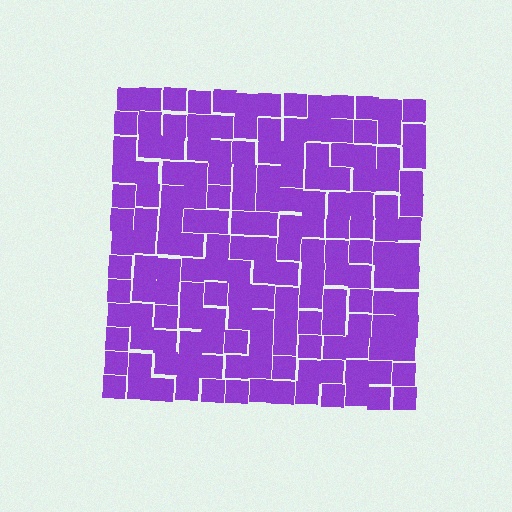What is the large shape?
The large shape is a square.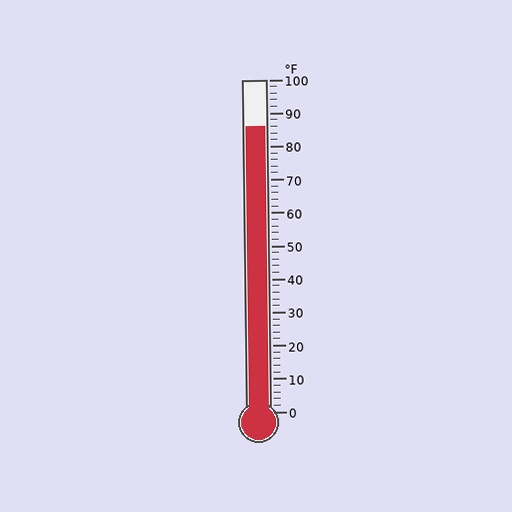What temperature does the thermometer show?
The thermometer shows approximately 86°F.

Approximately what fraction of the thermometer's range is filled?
The thermometer is filled to approximately 85% of its range.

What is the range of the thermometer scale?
The thermometer scale ranges from 0°F to 100°F.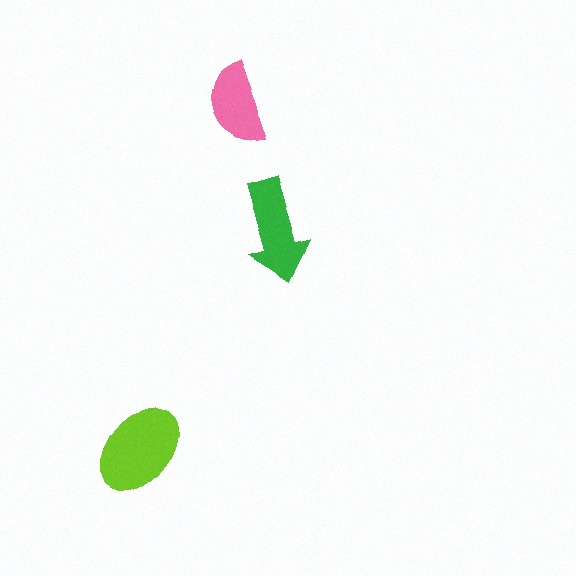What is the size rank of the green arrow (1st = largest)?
2nd.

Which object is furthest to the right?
The green arrow is rightmost.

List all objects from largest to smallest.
The lime ellipse, the green arrow, the pink semicircle.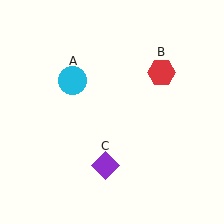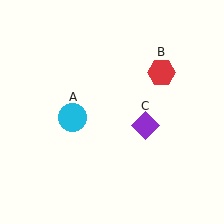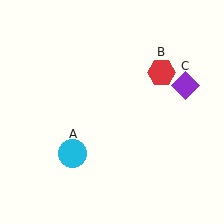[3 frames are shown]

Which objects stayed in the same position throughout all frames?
Red hexagon (object B) remained stationary.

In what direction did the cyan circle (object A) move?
The cyan circle (object A) moved down.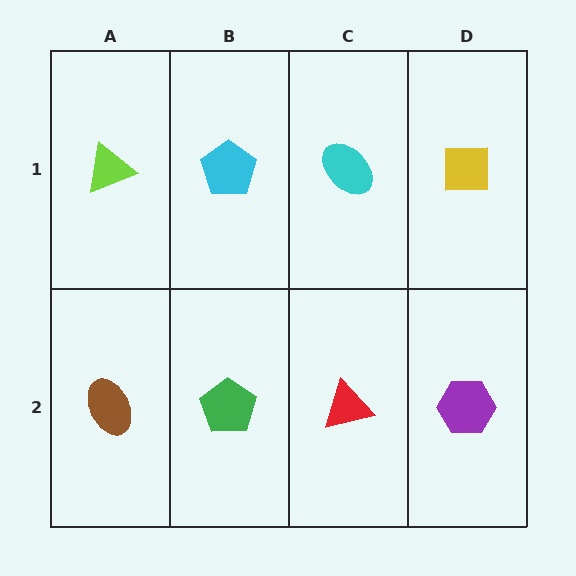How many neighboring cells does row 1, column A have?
2.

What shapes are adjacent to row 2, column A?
A lime triangle (row 1, column A), a green pentagon (row 2, column B).